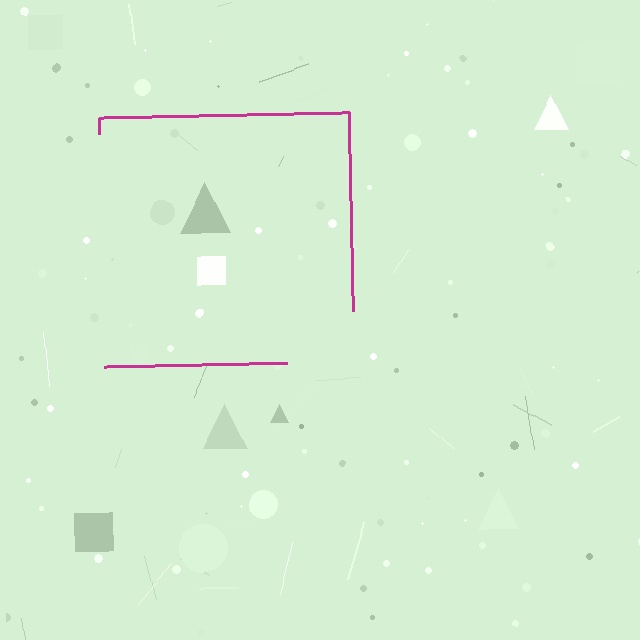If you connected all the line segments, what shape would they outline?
They would outline a square.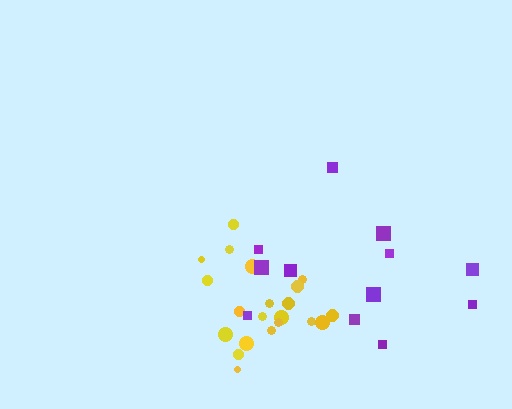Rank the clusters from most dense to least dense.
yellow, purple.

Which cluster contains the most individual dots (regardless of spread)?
Yellow (21).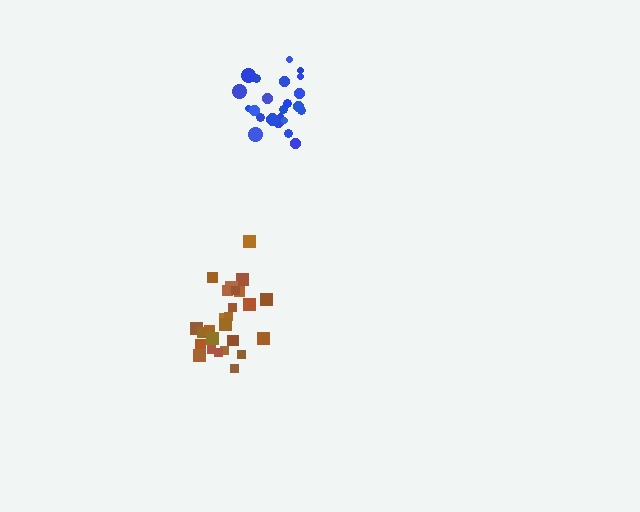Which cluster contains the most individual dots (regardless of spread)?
Brown (27).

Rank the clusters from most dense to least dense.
blue, brown.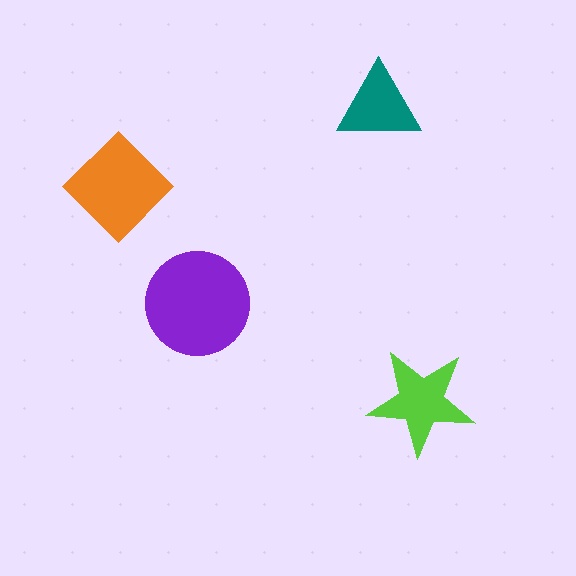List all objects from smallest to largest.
The teal triangle, the lime star, the orange diamond, the purple circle.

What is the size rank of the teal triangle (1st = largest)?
4th.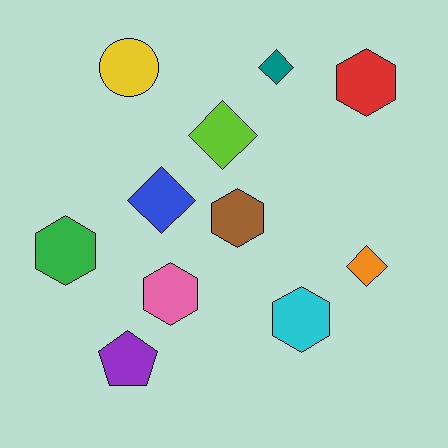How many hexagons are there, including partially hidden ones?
There are 5 hexagons.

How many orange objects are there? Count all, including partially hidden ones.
There is 1 orange object.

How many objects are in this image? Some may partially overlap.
There are 11 objects.